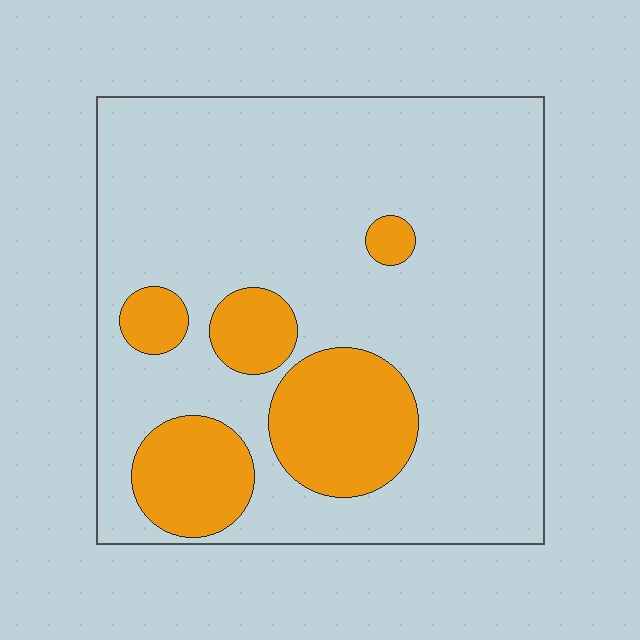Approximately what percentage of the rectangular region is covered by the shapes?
Approximately 20%.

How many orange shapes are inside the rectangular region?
5.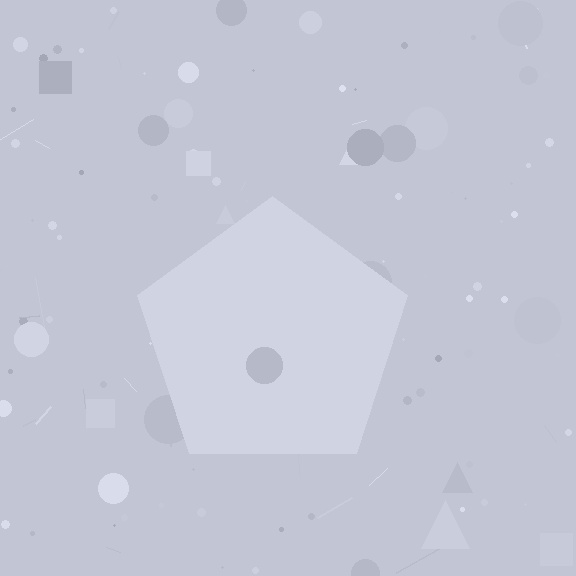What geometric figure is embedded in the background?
A pentagon is embedded in the background.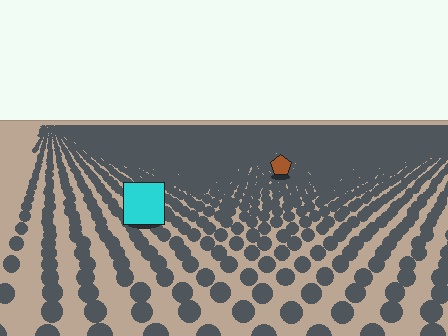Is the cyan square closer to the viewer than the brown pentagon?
Yes. The cyan square is closer — you can tell from the texture gradient: the ground texture is coarser near it.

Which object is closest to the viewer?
The cyan square is closest. The texture marks near it are larger and more spread out.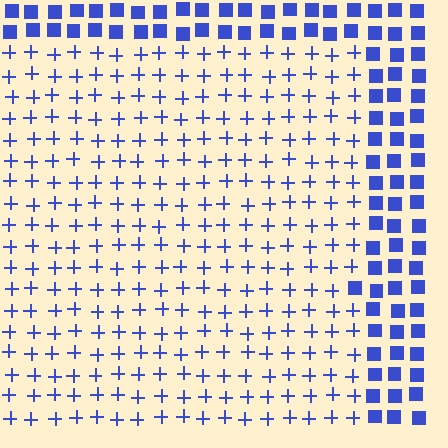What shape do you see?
I see a rectangle.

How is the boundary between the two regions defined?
The boundary is defined by a change in element shape: plus signs inside vs. squares outside. All elements share the same color and spacing.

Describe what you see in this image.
The image is filled with small blue elements arranged in a uniform grid. A rectangle-shaped region contains plus signs, while the surrounding area contains squares. The boundary is defined purely by the change in element shape.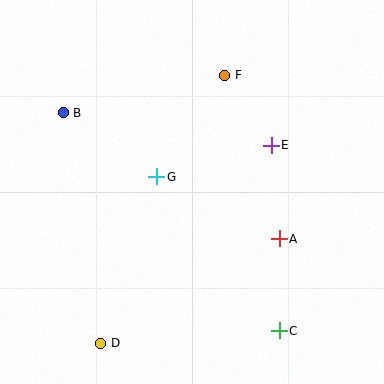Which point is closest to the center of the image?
Point G at (157, 177) is closest to the center.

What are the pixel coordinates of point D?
Point D is at (101, 343).